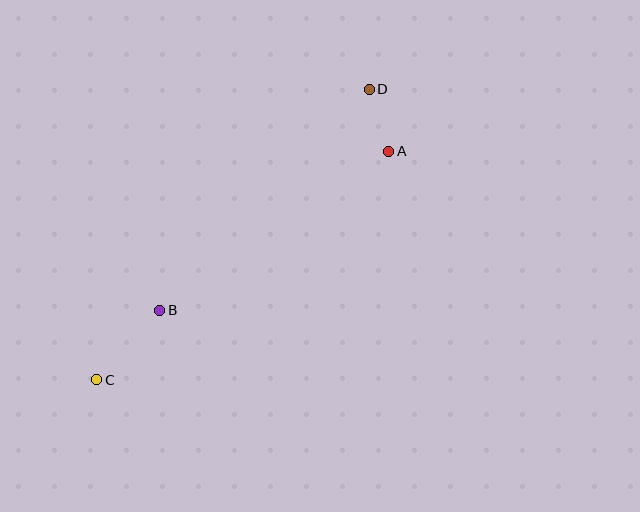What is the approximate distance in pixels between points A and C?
The distance between A and C is approximately 371 pixels.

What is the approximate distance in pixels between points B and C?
The distance between B and C is approximately 94 pixels.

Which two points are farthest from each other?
Points C and D are farthest from each other.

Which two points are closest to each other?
Points A and D are closest to each other.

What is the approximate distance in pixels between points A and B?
The distance between A and B is approximately 279 pixels.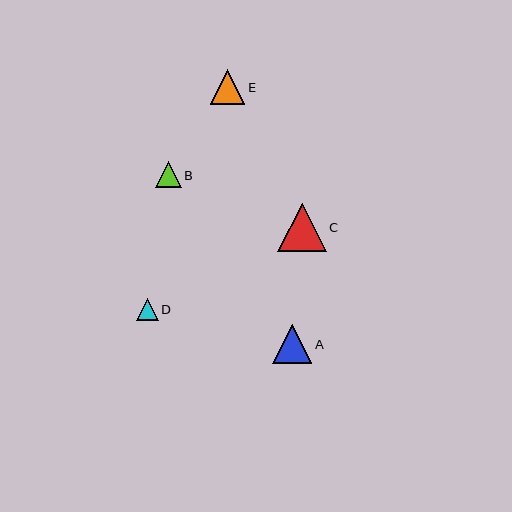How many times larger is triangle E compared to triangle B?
Triangle E is approximately 1.4 times the size of triangle B.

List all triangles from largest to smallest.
From largest to smallest: C, A, E, B, D.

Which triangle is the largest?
Triangle C is the largest with a size of approximately 49 pixels.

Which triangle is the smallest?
Triangle D is the smallest with a size of approximately 22 pixels.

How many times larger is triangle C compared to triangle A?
Triangle C is approximately 1.2 times the size of triangle A.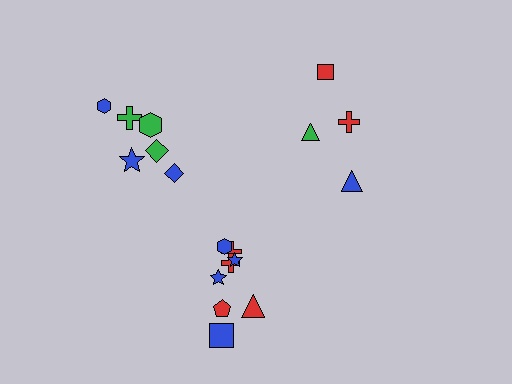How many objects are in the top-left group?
There are 6 objects.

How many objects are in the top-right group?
There are 4 objects.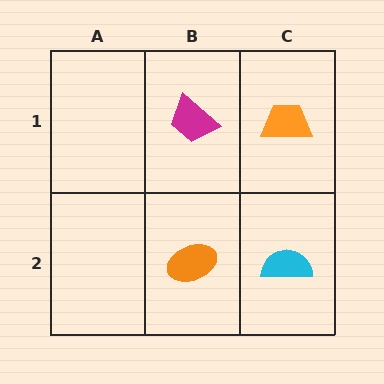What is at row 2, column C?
A cyan semicircle.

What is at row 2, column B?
An orange ellipse.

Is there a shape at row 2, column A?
No, that cell is empty.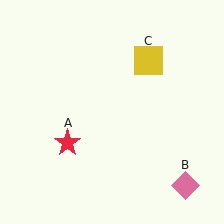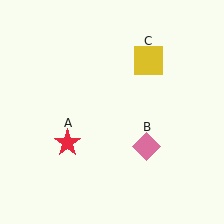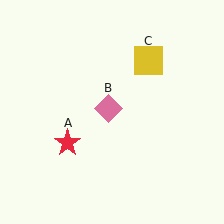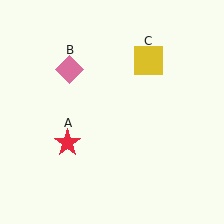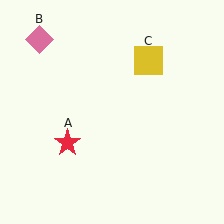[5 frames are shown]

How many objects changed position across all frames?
1 object changed position: pink diamond (object B).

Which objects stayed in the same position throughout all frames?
Red star (object A) and yellow square (object C) remained stationary.